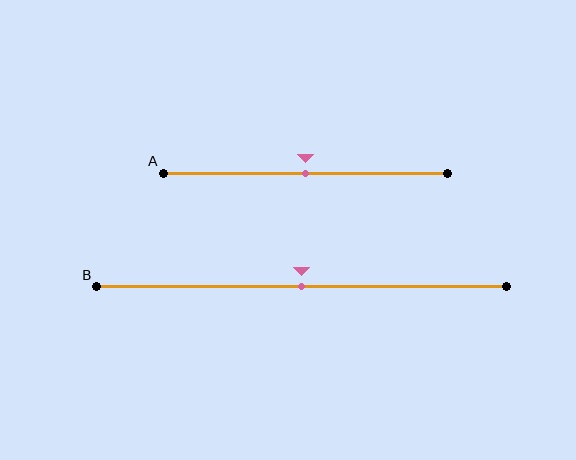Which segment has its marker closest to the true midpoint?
Segment A has its marker closest to the true midpoint.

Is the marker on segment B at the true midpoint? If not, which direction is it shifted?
Yes, the marker on segment B is at the true midpoint.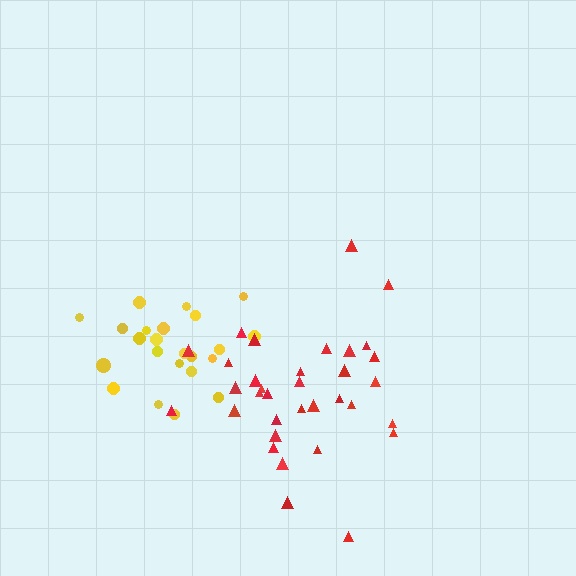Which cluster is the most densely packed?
Yellow.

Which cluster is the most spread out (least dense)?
Red.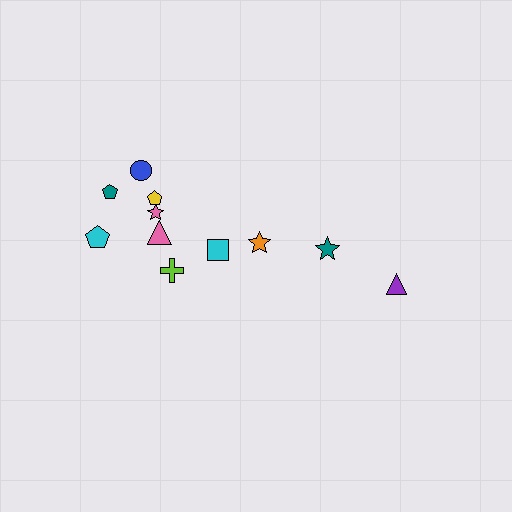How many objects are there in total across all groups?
There are 11 objects.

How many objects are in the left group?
There are 8 objects.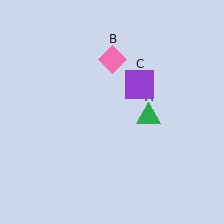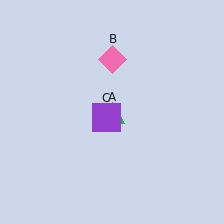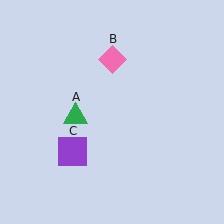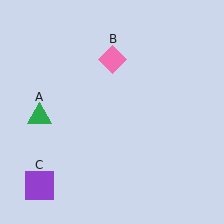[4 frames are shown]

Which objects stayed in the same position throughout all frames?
Pink diamond (object B) remained stationary.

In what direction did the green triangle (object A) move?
The green triangle (object A) moved left.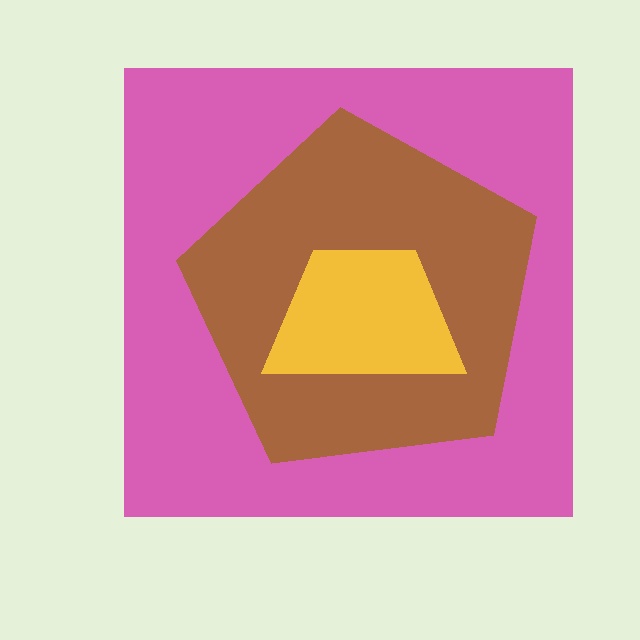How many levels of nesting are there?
3.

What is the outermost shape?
The pink square.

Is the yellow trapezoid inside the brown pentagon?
Yes.